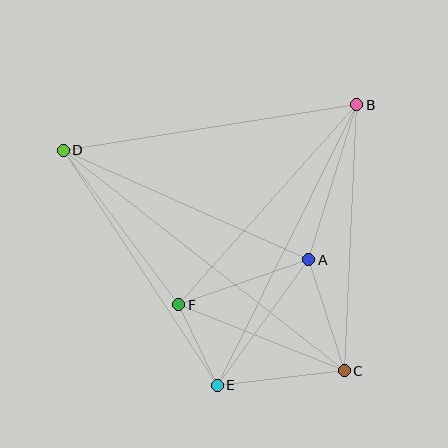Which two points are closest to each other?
Points E and F are closest to each other.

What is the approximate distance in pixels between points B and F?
The distance between B and F is approximately 268 pixels.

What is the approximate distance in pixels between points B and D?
The distance between B and D is approximately 297 pixels.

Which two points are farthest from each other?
Points C and D are farthest from each other.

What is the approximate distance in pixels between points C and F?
The distance between C and F is approximately 178 pixels.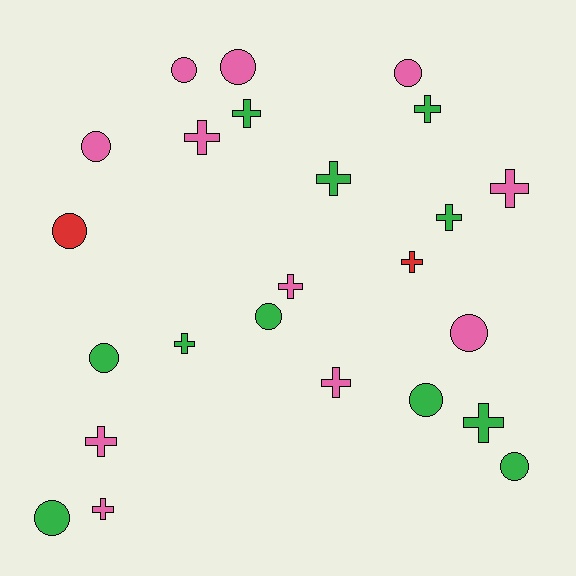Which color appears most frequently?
Green, with 11 objects.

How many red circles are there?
There is 1 red circle.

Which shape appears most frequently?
Cross, with 13 objects.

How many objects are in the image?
There are 24 objects.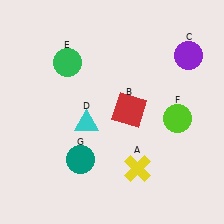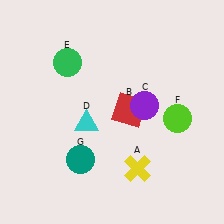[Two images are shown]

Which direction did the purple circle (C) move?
The purple circle (C) moved down.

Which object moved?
The purple circle (C) moved down.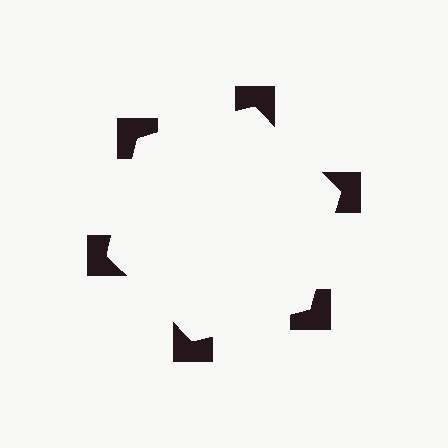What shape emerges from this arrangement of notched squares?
An illusory hexagon — its edges are inferred from the aligned wedge cuts in the notched squares, not physically drawn.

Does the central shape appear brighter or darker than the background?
It typically appears slightly brighter than the background, even though no actual brightness change is drawn.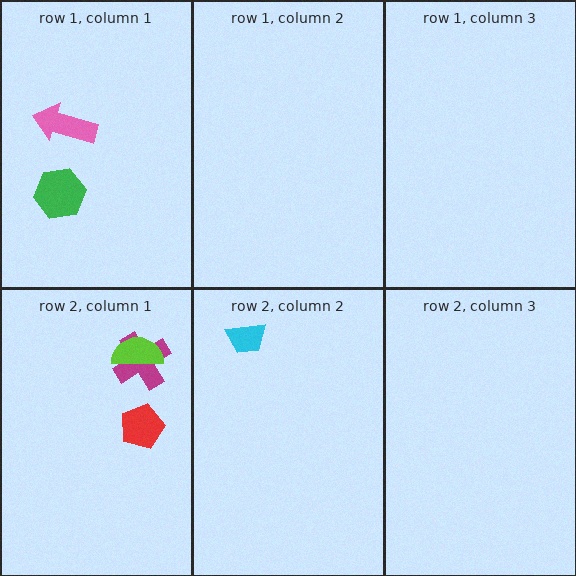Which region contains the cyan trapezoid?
The row 2, column 2 region.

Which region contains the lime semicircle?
The row 2, column 1 region.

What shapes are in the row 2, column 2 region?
The cyan trapezoid.